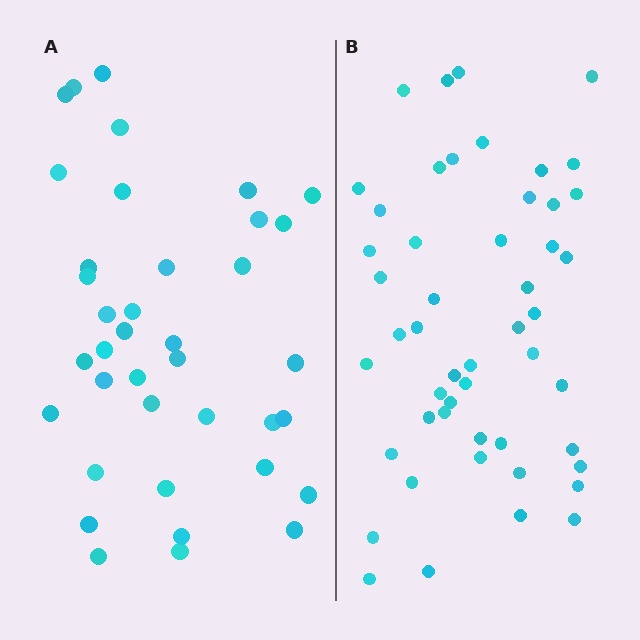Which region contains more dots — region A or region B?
Region B (the right region) has more dots.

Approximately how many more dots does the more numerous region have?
Region B has roughly 12 or so more dots than region A.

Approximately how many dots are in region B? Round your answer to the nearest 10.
About 50 dots.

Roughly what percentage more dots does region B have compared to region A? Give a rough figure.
About 30% more.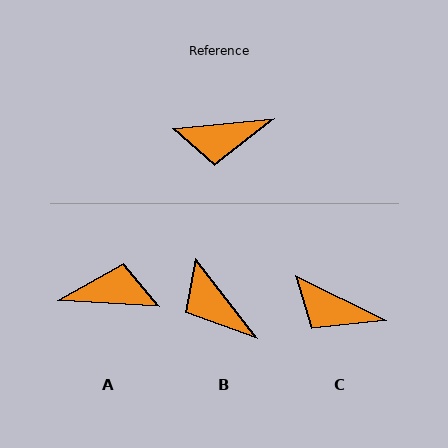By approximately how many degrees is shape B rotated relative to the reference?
Approximately 58 degrees clockwise.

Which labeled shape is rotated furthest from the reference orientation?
A, about 172 degrees away.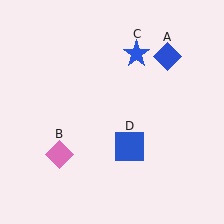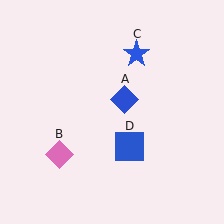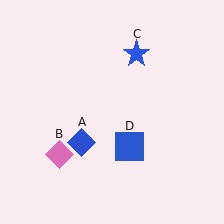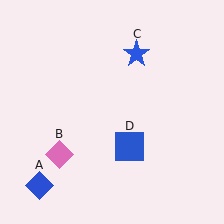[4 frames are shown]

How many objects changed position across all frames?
1 object changed position: blue diamond (object A).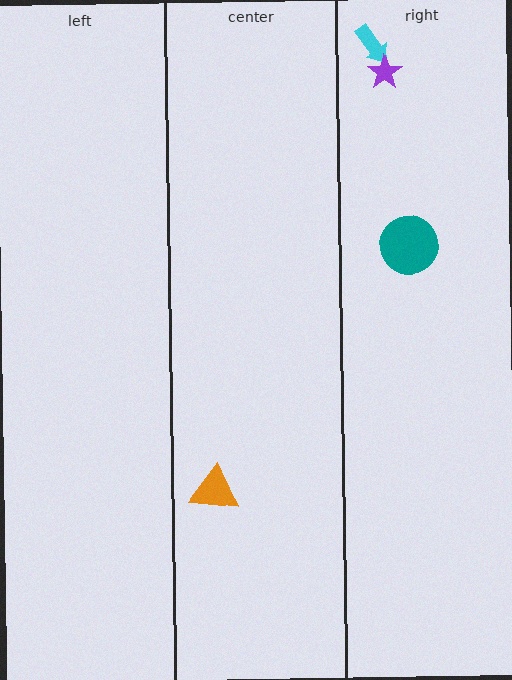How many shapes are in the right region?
3.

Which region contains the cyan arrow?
The right region.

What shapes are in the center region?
The orange triangle.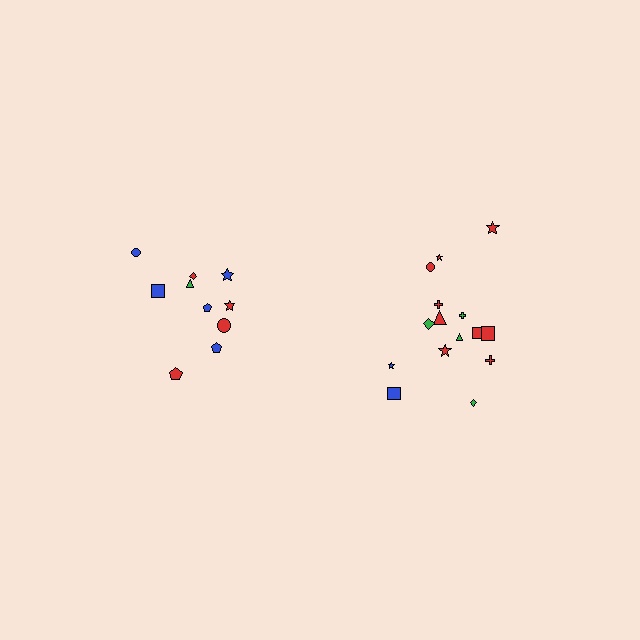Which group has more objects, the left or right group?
The right group.